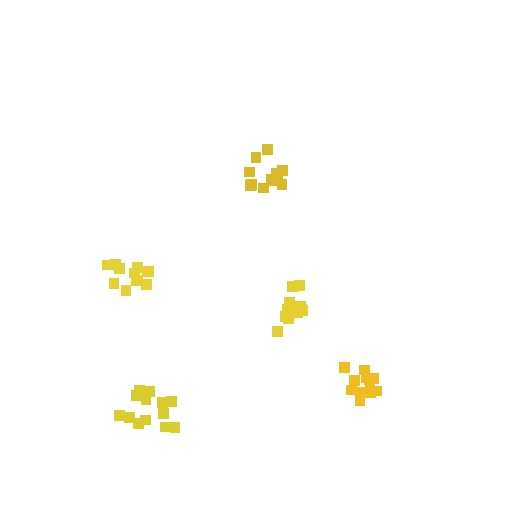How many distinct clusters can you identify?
There are 5 distinct clusters.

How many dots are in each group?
Group 1: 12 dots, Group 2: 12 dots, Group 3: 12 dots, Group 4: 14 dots, Group 5: 12 dots (62 total).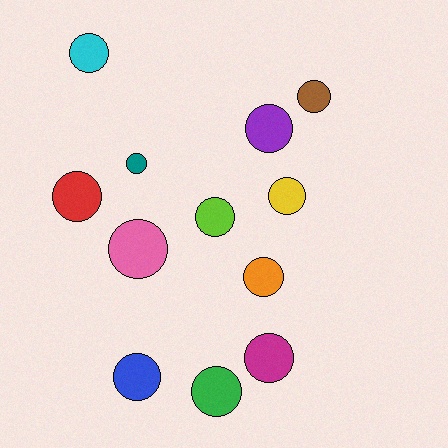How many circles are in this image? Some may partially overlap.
There are 12 circles.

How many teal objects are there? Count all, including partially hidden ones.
There is 1 teal object.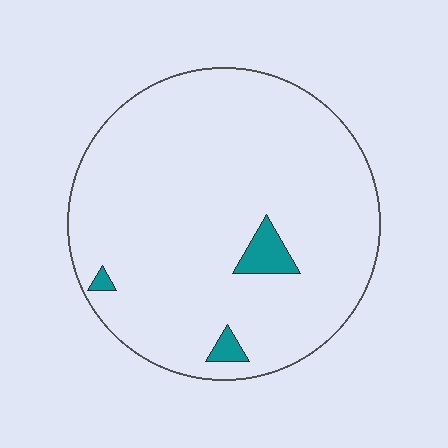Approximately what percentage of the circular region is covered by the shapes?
Approximately 5%.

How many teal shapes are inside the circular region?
3.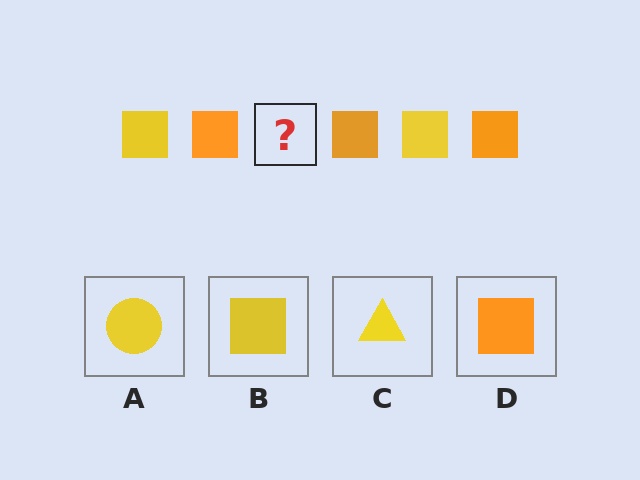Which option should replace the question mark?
Option B.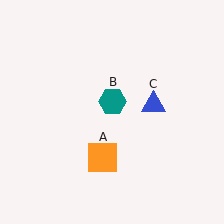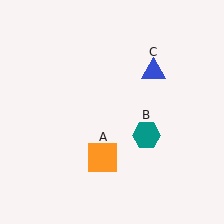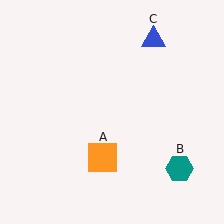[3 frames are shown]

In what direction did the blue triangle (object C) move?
The blue triangle (object C) moved up.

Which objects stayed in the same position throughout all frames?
Orange square (object A) remained stationary.